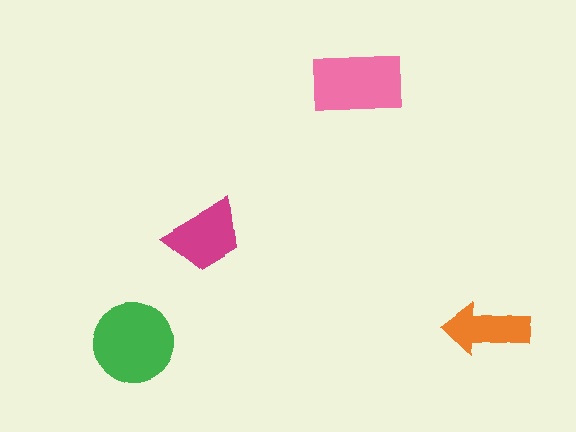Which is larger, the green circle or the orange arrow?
The green circle.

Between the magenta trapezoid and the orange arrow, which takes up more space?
The magenta trapezoid.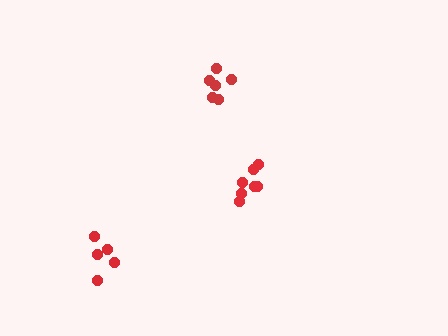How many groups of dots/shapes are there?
There are 3 groups.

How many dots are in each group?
Group 1: 6 dots, Group 2: 7 dots, Group 3: 5 dots (18 total).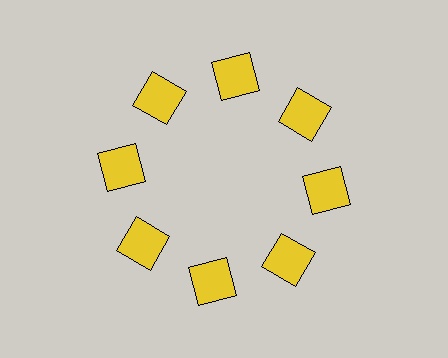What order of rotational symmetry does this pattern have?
This pattern has 8-fold rotational symmetry.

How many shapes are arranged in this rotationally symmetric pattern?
There are 8 shapes, arranged in 8 groups of 1.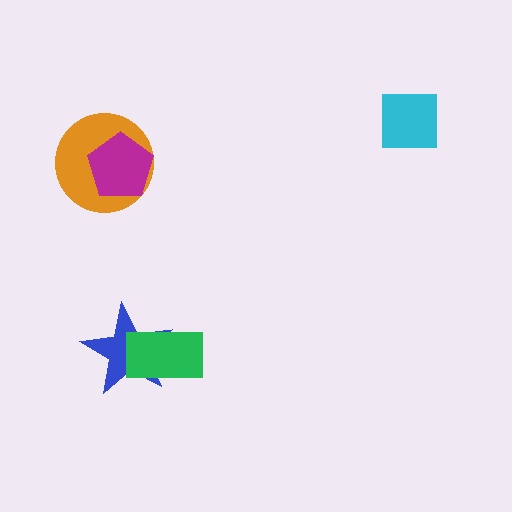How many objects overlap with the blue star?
1 object overlaps with the blue star.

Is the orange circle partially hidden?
Yes, it is partially covered by another shape.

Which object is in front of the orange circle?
The magenta pentagon is in front of the orange circle.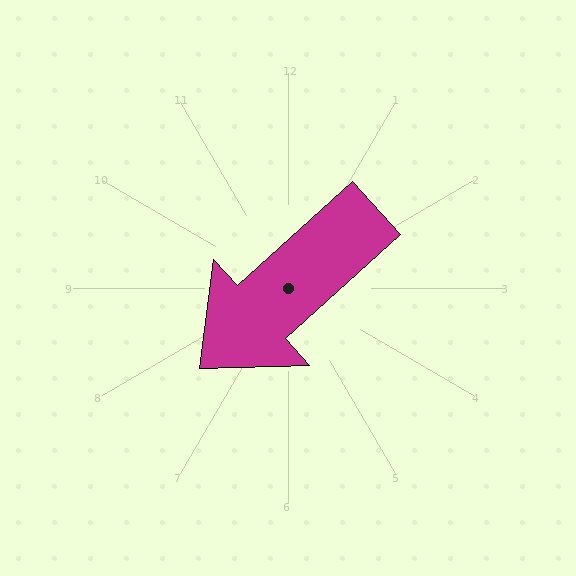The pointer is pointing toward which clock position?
Roughly 8 o'clock.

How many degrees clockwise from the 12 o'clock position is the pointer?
Approximately 228 degrees.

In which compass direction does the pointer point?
Southwest.